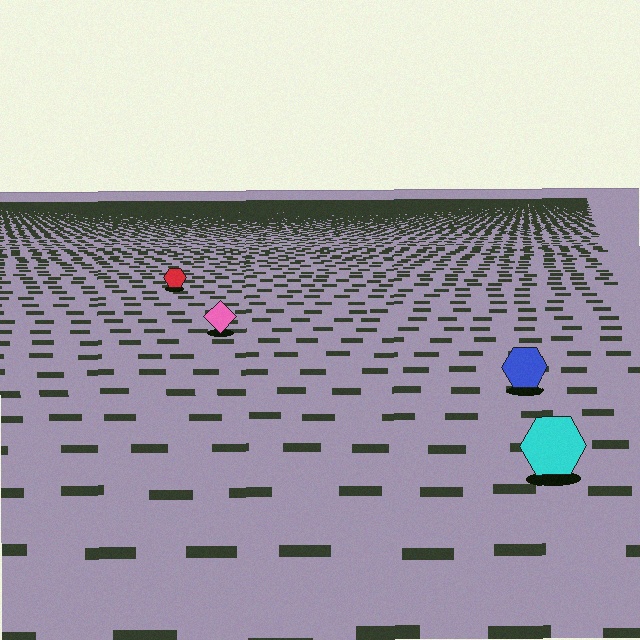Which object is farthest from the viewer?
The red hexagon is farthest from the viewer. It appears smaller and the ground texture around it is denser.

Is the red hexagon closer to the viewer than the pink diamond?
No. The pink diamond is closer — you can tell from the texture gradient: the ground texture is coarser near it.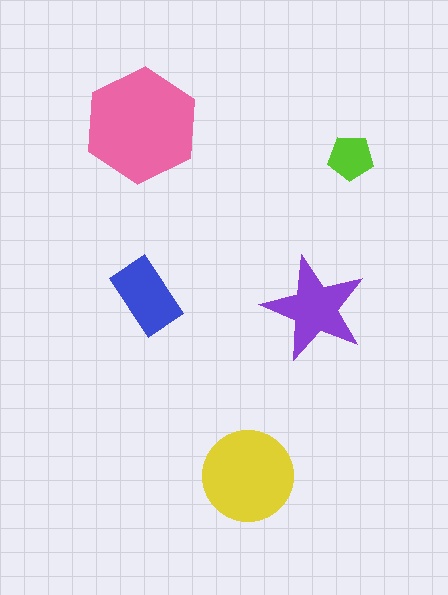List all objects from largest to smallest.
The pink hexagon, the yellow circle, the purple star, the blue rectangle, the lime pentagon.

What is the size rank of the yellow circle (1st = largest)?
2nd.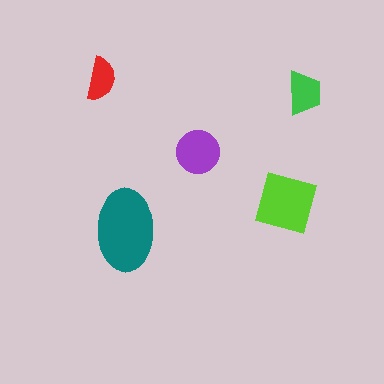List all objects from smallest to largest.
The red semicircle, the green trapezoid, the purple circle, the lime diamond, the teal ellipse.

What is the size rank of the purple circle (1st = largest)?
3rd.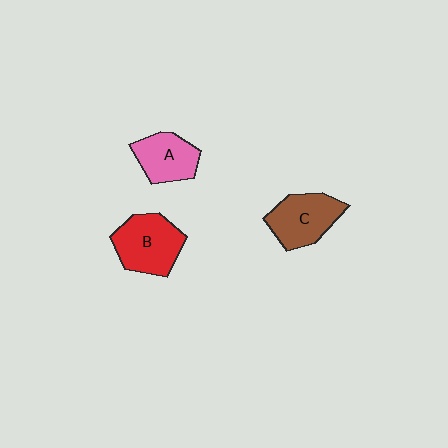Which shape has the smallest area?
Shape A (pink).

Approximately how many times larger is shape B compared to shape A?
Approximately 1.3 times.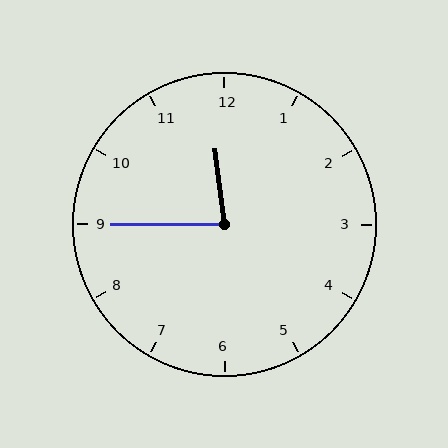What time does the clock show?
11:45.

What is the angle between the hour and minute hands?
Approximately 82 degrees.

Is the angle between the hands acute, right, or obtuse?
It is acute.